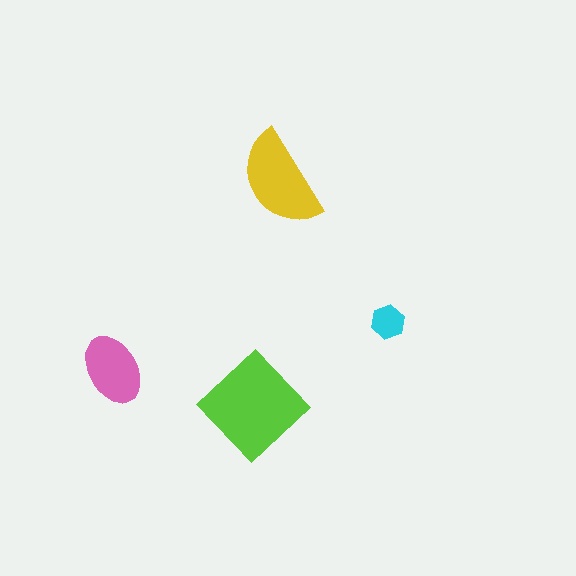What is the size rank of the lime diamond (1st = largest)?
1st.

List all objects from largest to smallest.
The lime diamond, the yellow semicircle, the pink ellipse, the cyan hexagon.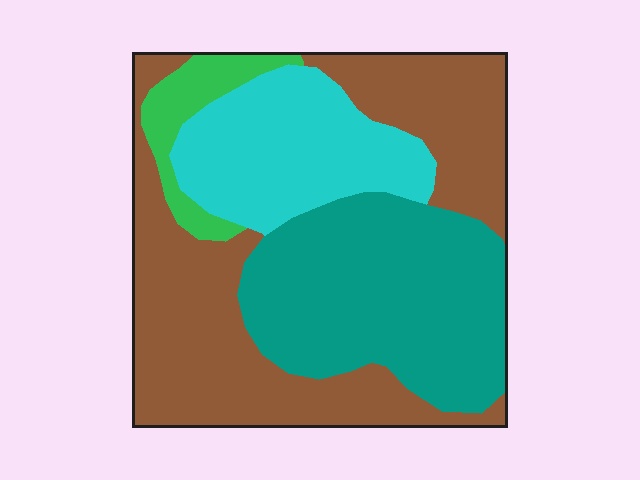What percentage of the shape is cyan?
Cyan covers roughly 20% of the shape.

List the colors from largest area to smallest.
From largest to smallest: brown, teal, cyan, green.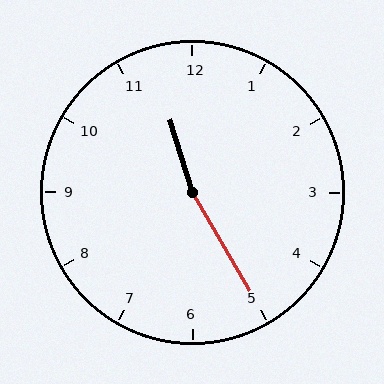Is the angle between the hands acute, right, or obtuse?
It is obtuse.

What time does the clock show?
11:25.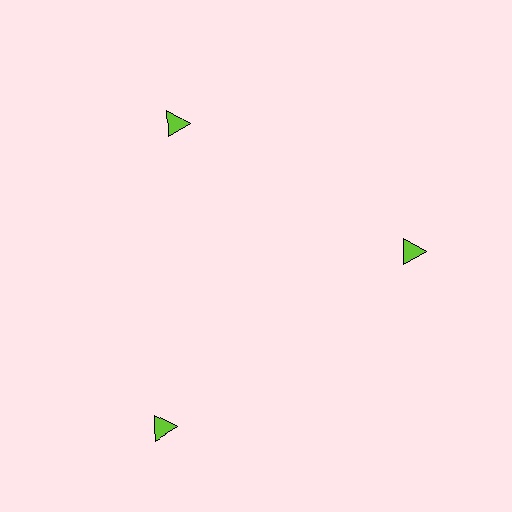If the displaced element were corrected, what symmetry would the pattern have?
It would have 3-fold rotational symmetry — the pattern would map onto itself every 120 degrees.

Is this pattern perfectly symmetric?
No. The 3 lime triangles are arranged in a ring, but one element near the 7 o'clock position is pushed outward from the center, breaking the 3-fold rotational symmetry.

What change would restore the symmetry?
The symmetry would be restored by moving it inward, back onto the ring so that all 3 triangles sit at equal angles and equal distance from the center.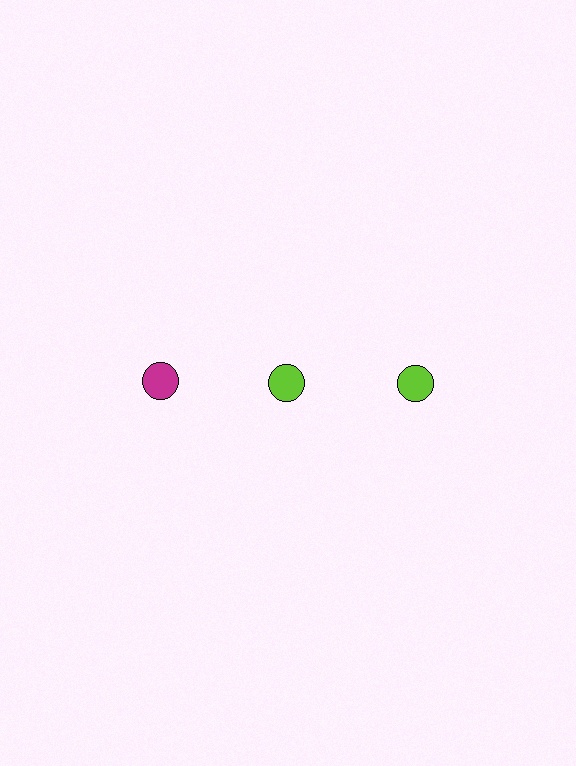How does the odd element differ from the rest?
It has a different color: magenta instead of lime.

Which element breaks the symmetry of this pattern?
The magenta circle in the top row, leftmost column breaks the symmetry. All other shapes are lime circles.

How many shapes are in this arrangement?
There are 3 shapes arranged in a grid pattern.